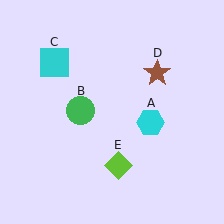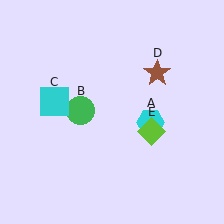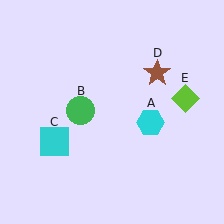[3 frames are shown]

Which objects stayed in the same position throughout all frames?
Cyan hexagon (object A) and green circle (object B) and brown star (object D) remained stationary.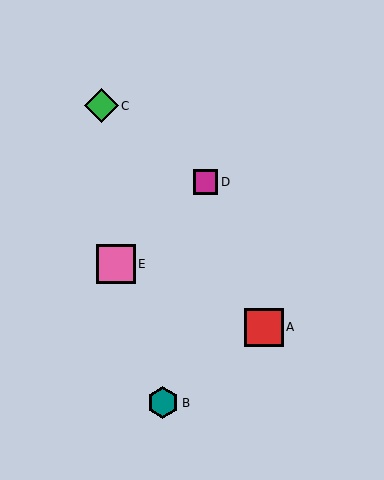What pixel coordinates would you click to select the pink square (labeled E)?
Click at (116, 264) to select the pink square E.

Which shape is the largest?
The pink square (labeled E) is the largest.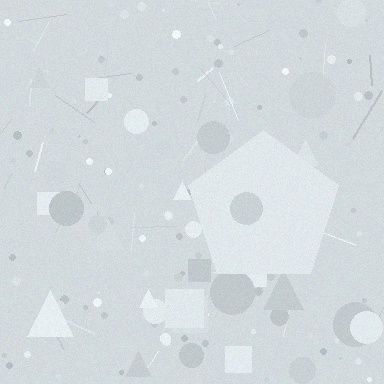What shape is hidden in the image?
A pentagon is hidden in the image.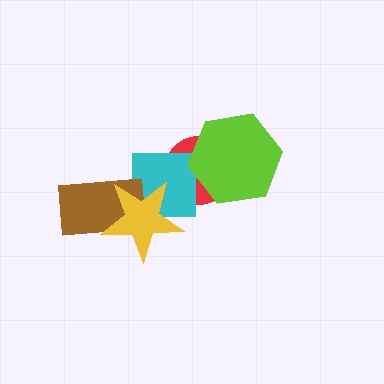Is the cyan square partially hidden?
Yes, it is partially covered by another shape.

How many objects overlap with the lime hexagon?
1 object overlaps with the lime hexagon.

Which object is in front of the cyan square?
The yellow star is in front of the cyan square.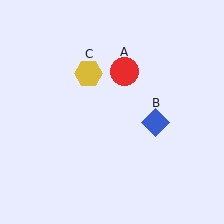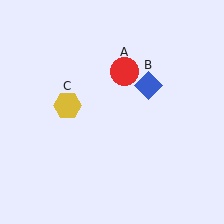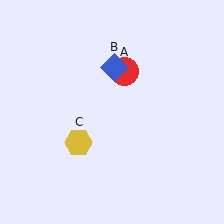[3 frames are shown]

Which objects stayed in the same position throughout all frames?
Red circle (object A) remained stationary.